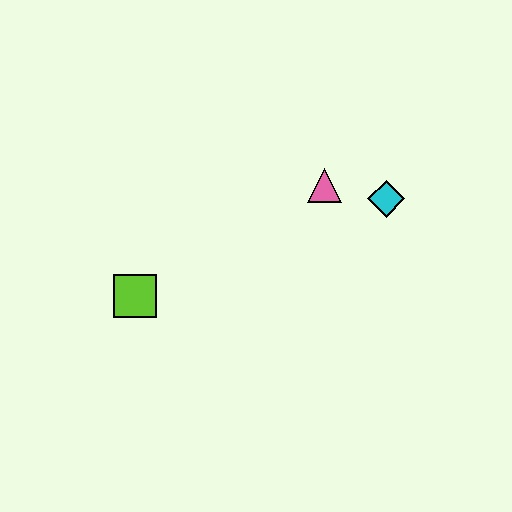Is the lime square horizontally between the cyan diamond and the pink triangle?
No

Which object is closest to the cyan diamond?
The pink triangle is closest to the cyan diamond.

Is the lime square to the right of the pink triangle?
No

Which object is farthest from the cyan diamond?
The lime square is farthest from the cyan diamond.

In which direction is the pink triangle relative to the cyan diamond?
The pink triangle is to the left of the cyan diamond.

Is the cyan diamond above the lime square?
Yes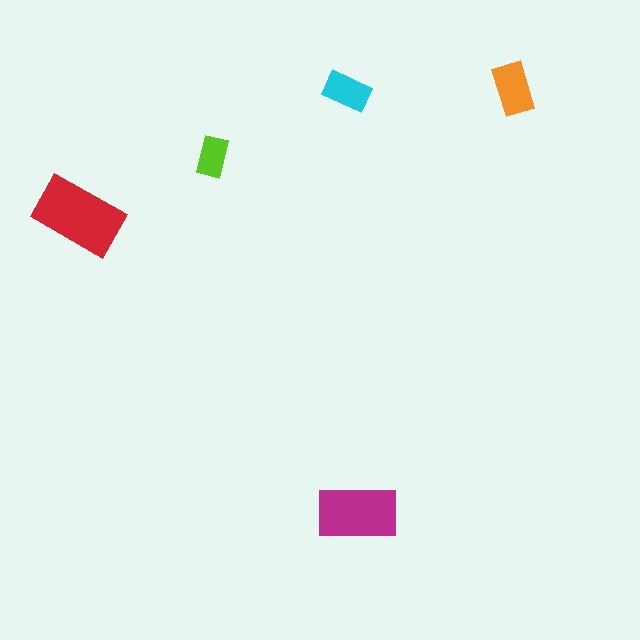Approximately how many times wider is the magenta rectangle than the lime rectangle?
About 2 times wider.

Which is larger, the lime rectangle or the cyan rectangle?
The cyan one.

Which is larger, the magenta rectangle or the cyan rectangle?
The magenta one.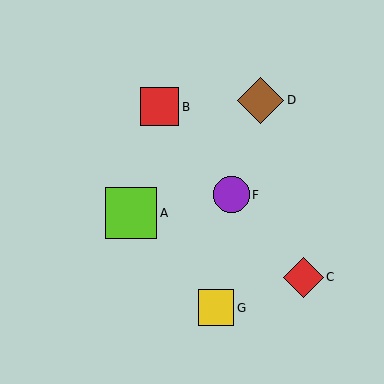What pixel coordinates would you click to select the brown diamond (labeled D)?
Click at (261, 100) to select the brown diamond D.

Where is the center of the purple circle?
The center of the purple circle is at (231, 195).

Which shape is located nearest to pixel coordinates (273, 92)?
The brown diamond (labeled D) at (261, 100) is nearest to that location.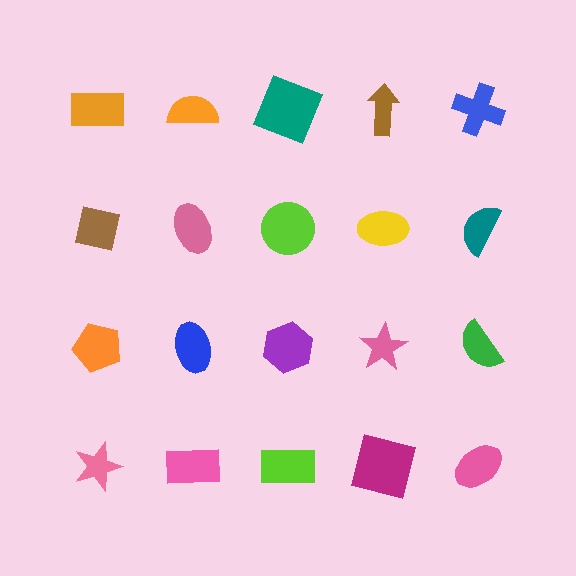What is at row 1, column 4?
A brown arrow.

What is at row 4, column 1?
A pink star.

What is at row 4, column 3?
A lime rectangle.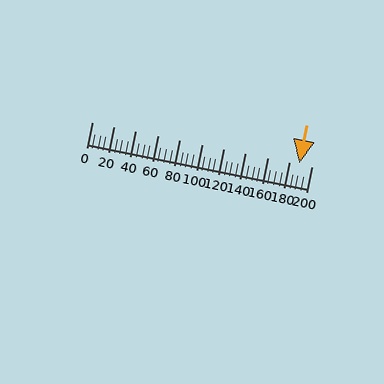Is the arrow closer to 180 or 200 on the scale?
The arrow is closer to 180.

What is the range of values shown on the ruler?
The ruler shows values from 0 to 200.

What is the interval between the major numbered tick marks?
The major tick marks are spaced 20 units apart.